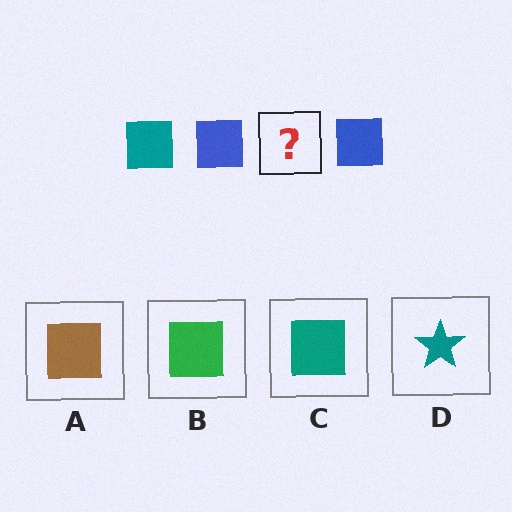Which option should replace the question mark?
Option C.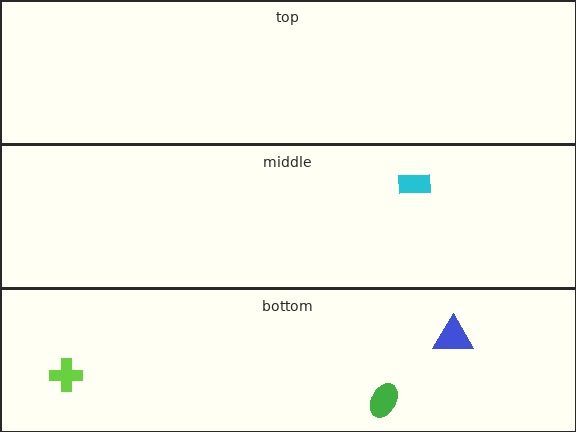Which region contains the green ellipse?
The bottom region.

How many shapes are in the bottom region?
3.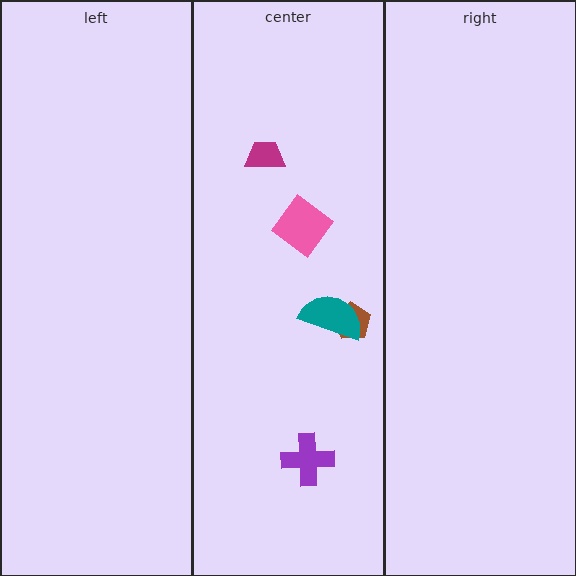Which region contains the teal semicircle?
The center region.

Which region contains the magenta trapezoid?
The center region.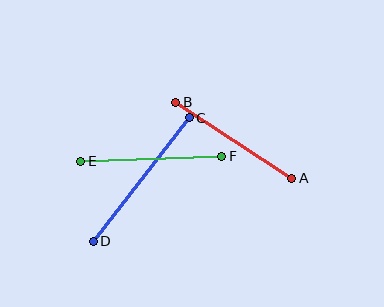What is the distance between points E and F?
The distance is approximately 141 pixels.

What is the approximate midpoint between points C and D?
The midpoint is at approximately (141, 180) pixels.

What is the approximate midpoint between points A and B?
The midpoint is at approximately (234, 140) pixels.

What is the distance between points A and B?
The distance is approximately 139 pixels.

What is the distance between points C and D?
The distance is approximately 156 pixels.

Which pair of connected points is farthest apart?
Points C and D are farthest apart.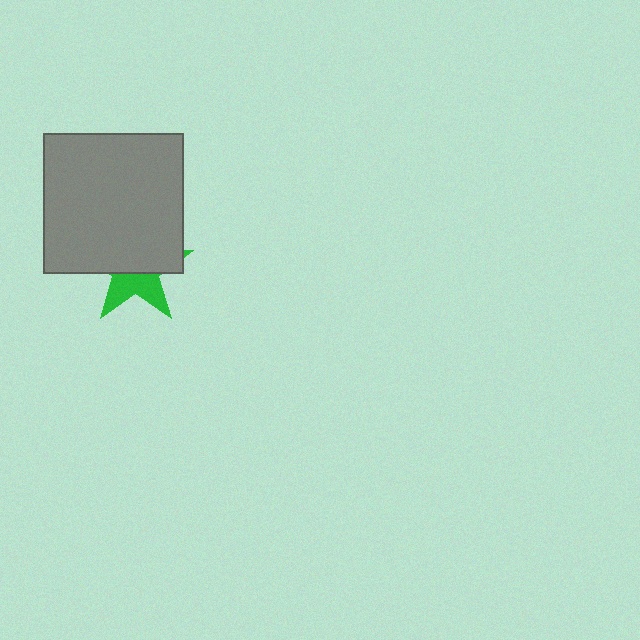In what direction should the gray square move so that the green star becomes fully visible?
The gray square should move up. That is the shortest direction to clear the overlap and leave the green star fully visible.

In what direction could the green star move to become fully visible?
The green star could move down. That would shift it out from behind the gray square entirely.